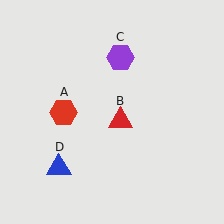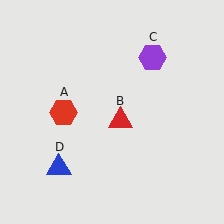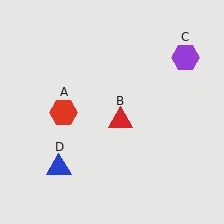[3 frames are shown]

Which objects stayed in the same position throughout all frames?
Red hexagon (object A) and red triangle (object B) and blue triangle (object D) remained stationary.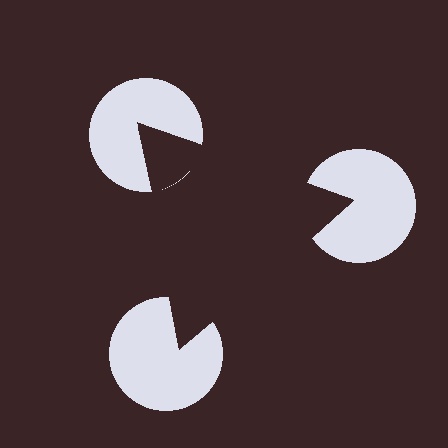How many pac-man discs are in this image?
There are 3 — one at each vertex of the illusory triangle.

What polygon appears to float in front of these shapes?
An illusory triangle — its edges are inferred from the aligned wedge cuts in the pac-man discs, not physically drawn.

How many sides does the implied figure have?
3 sides.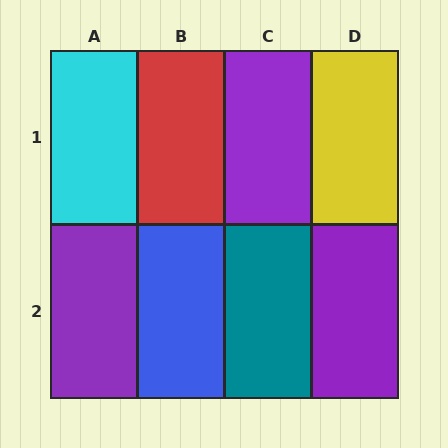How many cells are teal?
1 cell is teal.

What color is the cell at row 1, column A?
Cyan.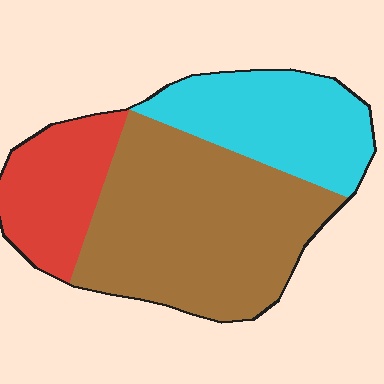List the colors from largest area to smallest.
From largest to smallest: brown, cyan, red.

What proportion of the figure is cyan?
Cyan covers 27% of the figure.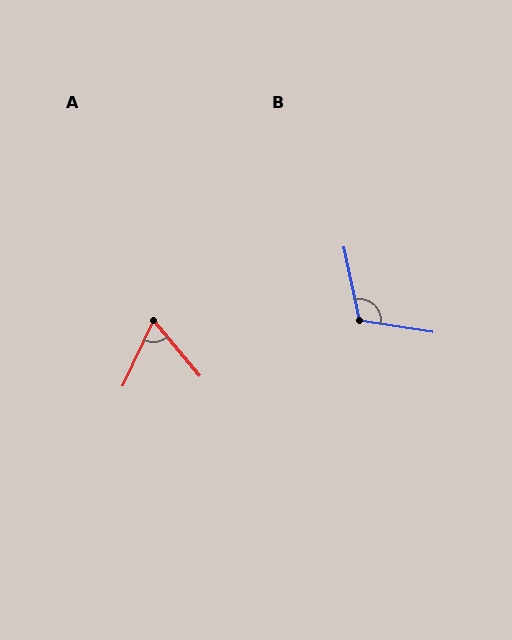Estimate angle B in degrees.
Approximately 111 degrees.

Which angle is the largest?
B, at approximately 111 degrees.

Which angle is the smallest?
A, at approximately 65 degrees.